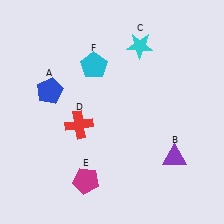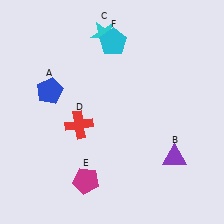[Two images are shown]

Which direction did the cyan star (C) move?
The cyan star (C) moved left.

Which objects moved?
The objects that moved are: the cyan star (C), the cyan pentagon (F).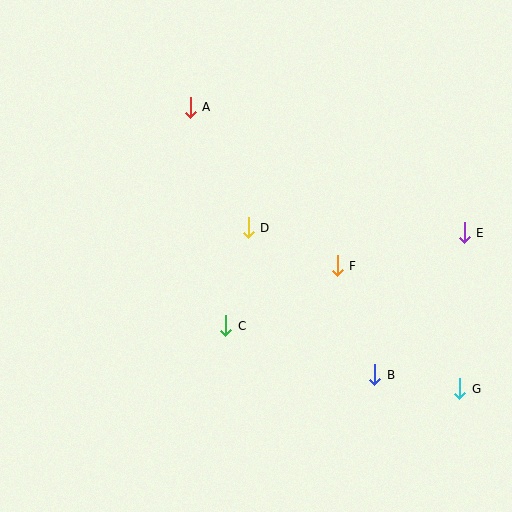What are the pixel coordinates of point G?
Point G is at (460, 389).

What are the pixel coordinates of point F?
Point F is at (337, 266).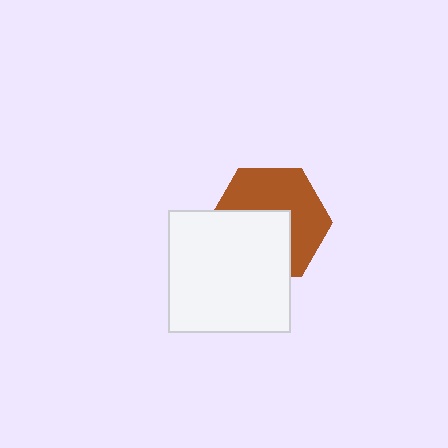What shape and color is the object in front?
The object in front is a white square.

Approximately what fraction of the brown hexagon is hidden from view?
Roughly 47% of the brown hexagon is hidden behind the white square.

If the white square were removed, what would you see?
You would see the complete brown hexagon.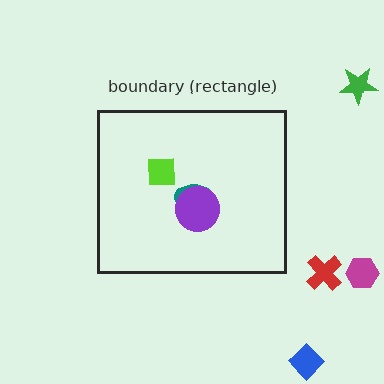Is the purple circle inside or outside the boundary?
Inside.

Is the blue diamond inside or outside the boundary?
Outside.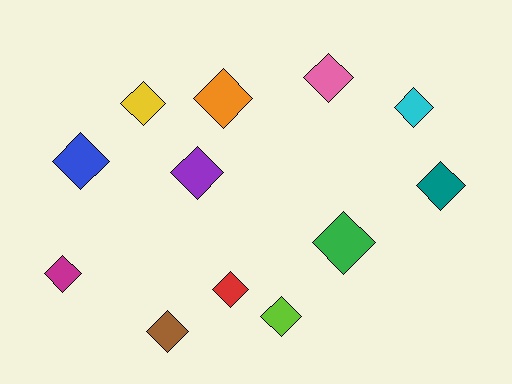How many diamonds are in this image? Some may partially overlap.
There are 12 diamonds.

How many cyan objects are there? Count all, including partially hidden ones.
There is 1 cyan object.